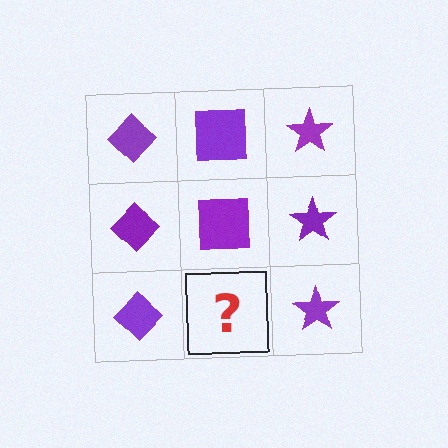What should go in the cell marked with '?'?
The missing cell should contain a purple square.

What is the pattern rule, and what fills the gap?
The rule is that each column has a consistent shape. The gap should be filled with a purple square.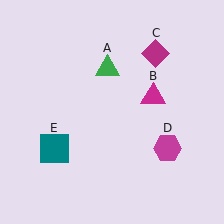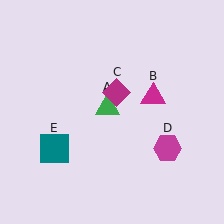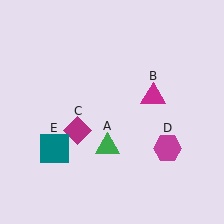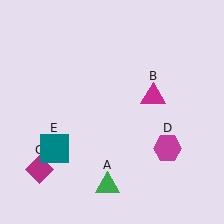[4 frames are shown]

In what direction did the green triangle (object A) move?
The green triangle (object A) moved down.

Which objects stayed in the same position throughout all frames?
Magenta triangle (object B) and magenta hexagon (object D) and teal square (object E) remained stationary.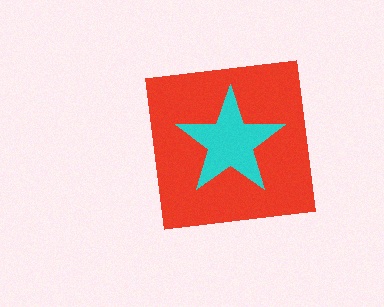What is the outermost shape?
The red square.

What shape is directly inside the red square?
The cyan star.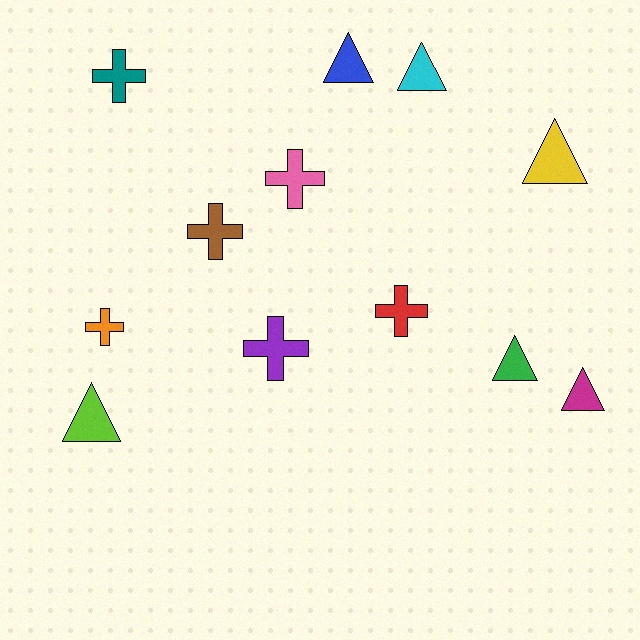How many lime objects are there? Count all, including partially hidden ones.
There is 1 lime object.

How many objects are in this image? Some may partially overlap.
There are 12 objects.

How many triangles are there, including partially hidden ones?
There are 6 triangles.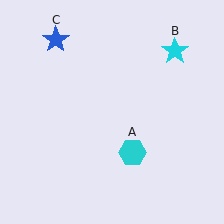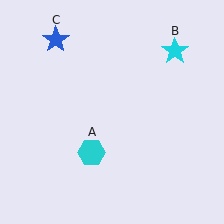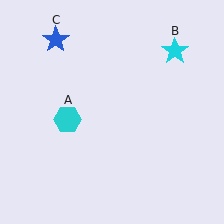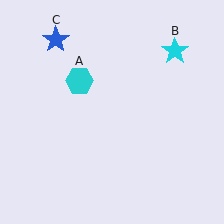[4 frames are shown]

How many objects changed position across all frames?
1 object changed position: cyan hexagon (object A).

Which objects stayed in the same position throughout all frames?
Cyan star (object B) and blue star (object C) remained stationary.